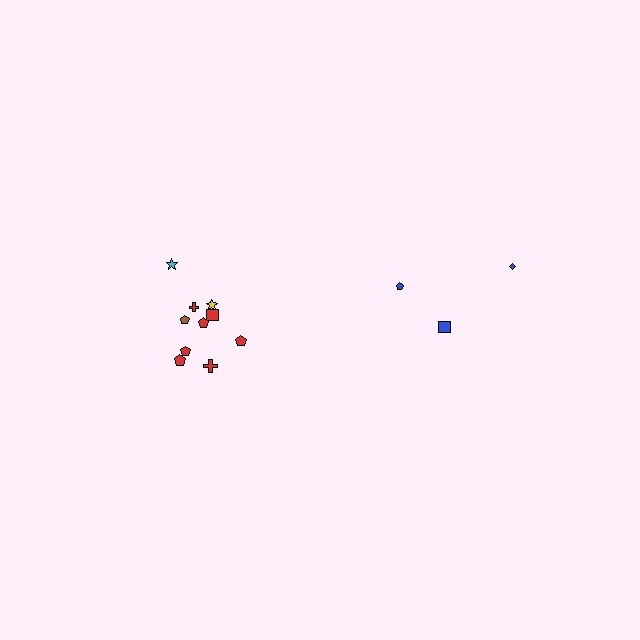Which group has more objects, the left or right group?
The left group.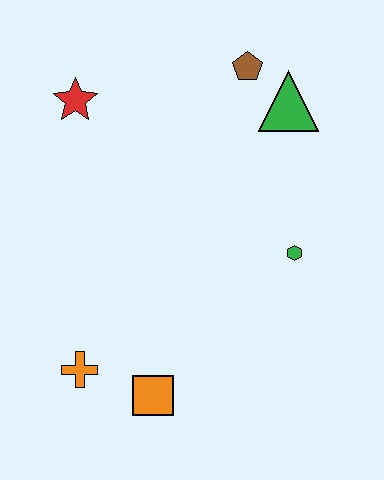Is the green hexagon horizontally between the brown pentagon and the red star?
No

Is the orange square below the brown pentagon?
Yes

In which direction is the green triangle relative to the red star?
The green triangle is to the right of the red star.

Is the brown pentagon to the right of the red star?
Yes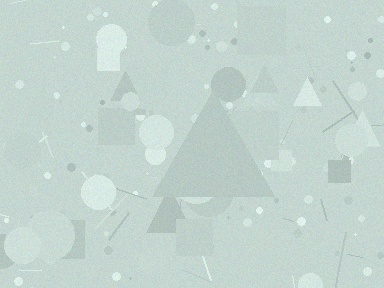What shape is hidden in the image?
A triangle is hidden in the image.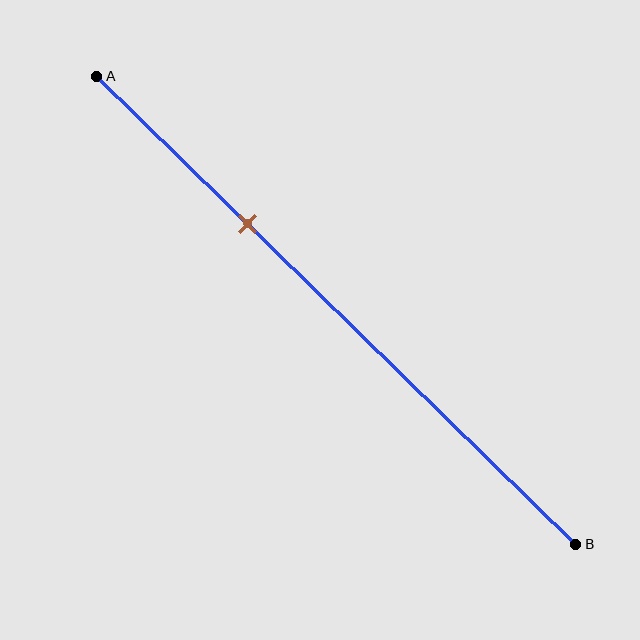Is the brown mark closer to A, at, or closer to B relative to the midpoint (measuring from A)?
The brown mark is closer to point A than the midpoint of segment AB.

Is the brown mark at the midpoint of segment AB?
No, the mark is at about 30% from A, not at the 50% midpoint.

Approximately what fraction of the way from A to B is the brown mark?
The brown mark is approximately 30% of the way from A to B.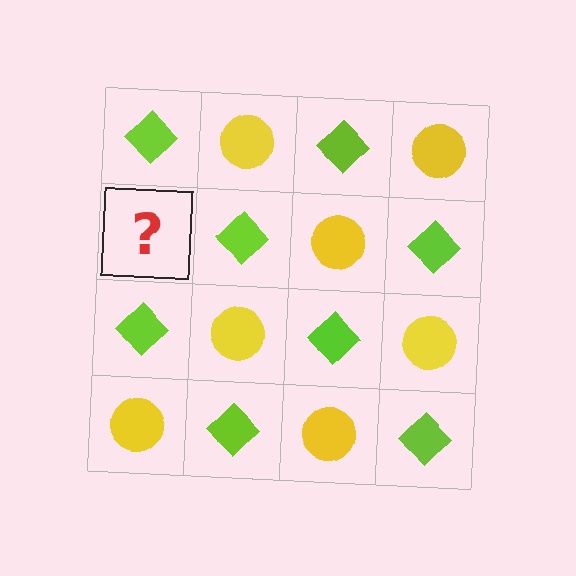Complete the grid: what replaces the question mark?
The question mark should be replaced with a yellow circle.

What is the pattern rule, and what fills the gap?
The rule is that it alternates lime diamond and yellow circle in a checkerboard pattern. The gap should be filled with a yellow circle.